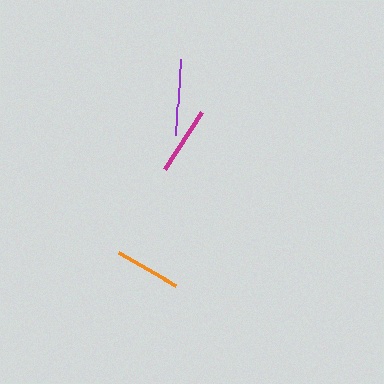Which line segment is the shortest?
The orange line is the shortest at approximately 67 pixels.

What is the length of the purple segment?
The purple segment is approximately 76 pixels long.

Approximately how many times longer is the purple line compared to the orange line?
The purple line is approximately 1.1 times the length of the orange line.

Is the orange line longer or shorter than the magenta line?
The magenta line is longer than the orange line.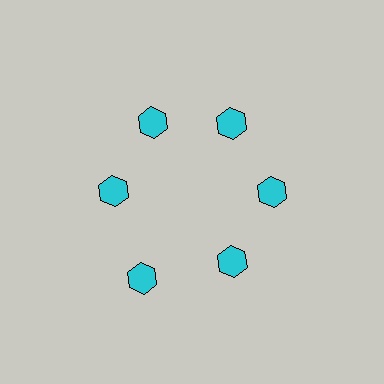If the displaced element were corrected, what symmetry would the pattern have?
It would have 6-fold rotational symmetry — the pattern would map onto itself every 60 degrees.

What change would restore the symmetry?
The symmetry would be restored by moving it inward, back onto the ring so that all 6 hexagons sit at equal angles and equal distance from the center.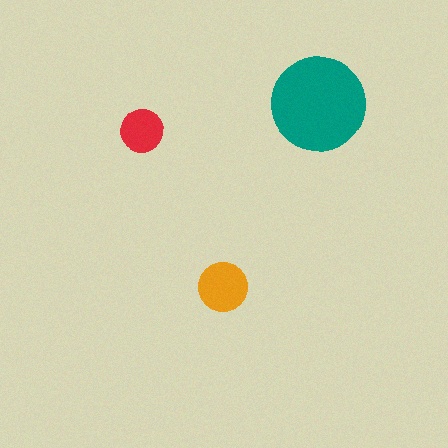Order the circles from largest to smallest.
the teal one, the orange one, the red one.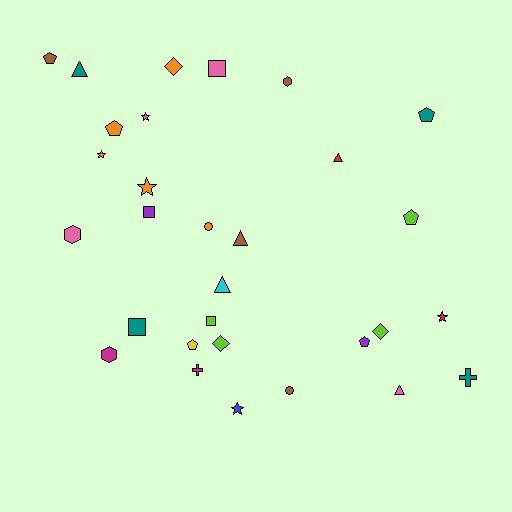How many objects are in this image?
There are 30 objects.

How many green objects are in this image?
There are no green objects.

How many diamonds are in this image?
There are 3 diamonds.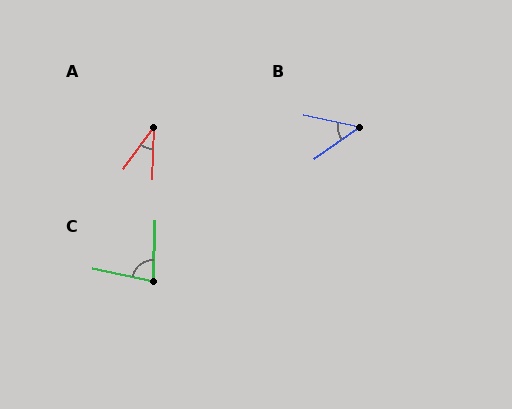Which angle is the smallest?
A, at approximately 34 degrees.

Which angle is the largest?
C, at approximately 80 degrees.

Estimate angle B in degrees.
Approximately 48 degrees.